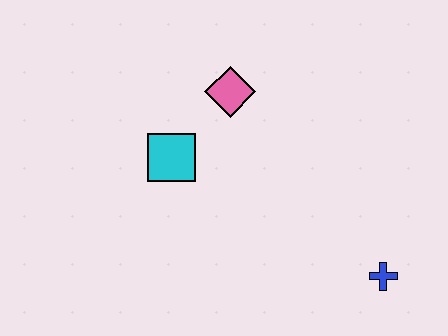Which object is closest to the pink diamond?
The cyan square is closest to the pink diamond.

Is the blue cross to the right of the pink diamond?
Yes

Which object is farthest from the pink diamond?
The blue cross is farthest from the pink diamond.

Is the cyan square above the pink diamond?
No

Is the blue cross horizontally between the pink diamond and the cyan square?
No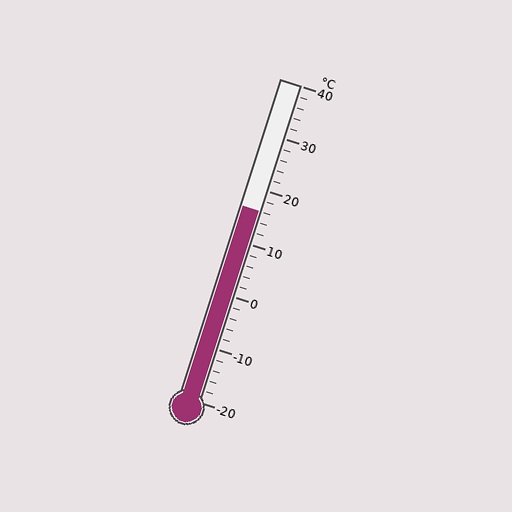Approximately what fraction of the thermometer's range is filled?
The thermometer is filled to approximately 60% of its range.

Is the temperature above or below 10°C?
The temperature is above 10°C.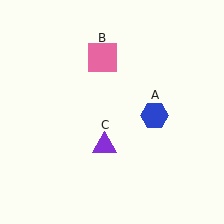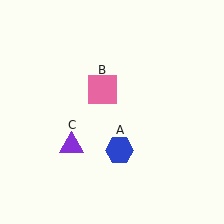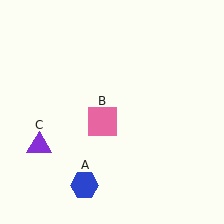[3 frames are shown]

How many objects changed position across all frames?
3 objects changed position: blue hexagon (object A), pink square (object B), purple triangle (object C).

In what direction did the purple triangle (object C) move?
The purple triangle (object C) moved left.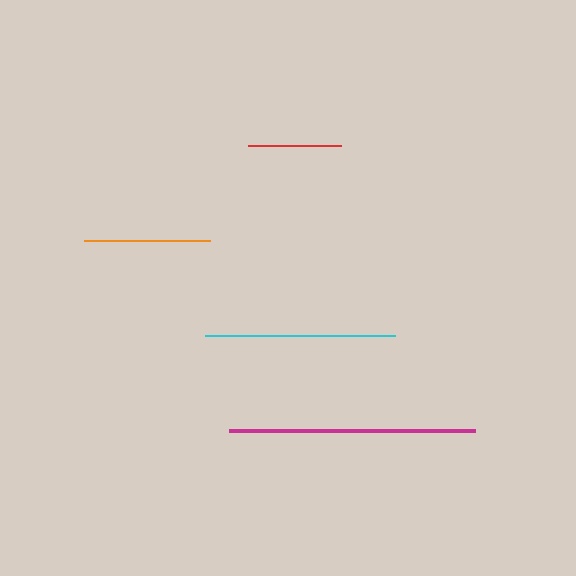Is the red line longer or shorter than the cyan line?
The cyan line is longer than the red line.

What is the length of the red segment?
The red segment is approximately 93 pixels long.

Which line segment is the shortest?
The red line is the shortest at approximately 93 pixels.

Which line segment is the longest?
The magenta line is the longest at approximately 245 pixels.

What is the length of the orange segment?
The orange segment is approximately 126 pixels long.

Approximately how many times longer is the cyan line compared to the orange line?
The cyan line is approximately 1.5 times the length of the orange line.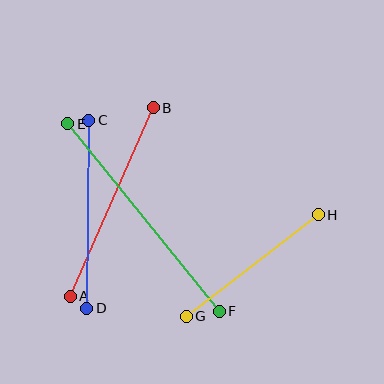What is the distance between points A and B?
The distance is approximately 206 pixels.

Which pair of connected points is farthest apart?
Points E and F are farthest apart.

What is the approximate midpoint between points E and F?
The midpoint is at approximately (143, 218) pixels.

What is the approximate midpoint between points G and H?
The midpoint is at approximately (252, 265) pixels.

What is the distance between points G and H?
The distance is approximately 166 pixels.